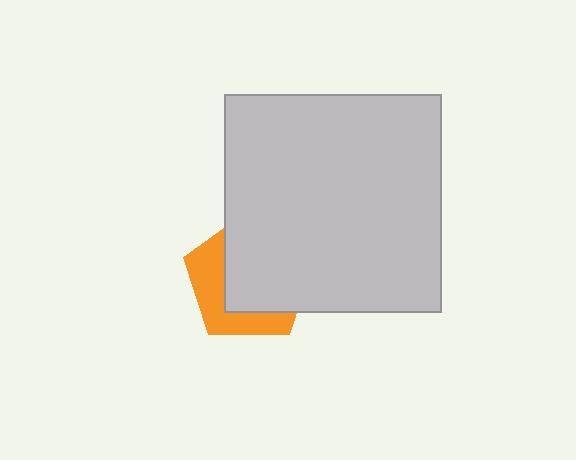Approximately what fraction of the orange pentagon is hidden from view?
Roughly 62% of the orange pentagon is hidden behind the light gray square.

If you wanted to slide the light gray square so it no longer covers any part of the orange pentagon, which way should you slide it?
Slide it toward the upper-right — that is the most direct way to separate the two shapes.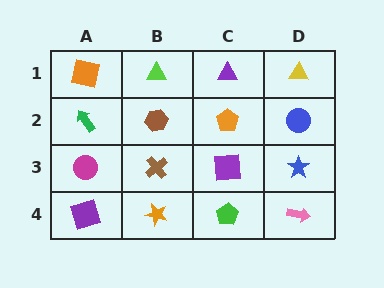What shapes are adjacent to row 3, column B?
A brown hexagon (row 2, column B), an orange star (row 4, column B), a magenta circle (row 3, column A), a purple square (row 3, column C).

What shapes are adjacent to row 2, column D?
A yellow triangle (row 1, column D), a blue star (row 3, column D), an orange pentagon (row 2, column C).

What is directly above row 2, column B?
A lime triangle.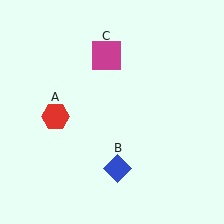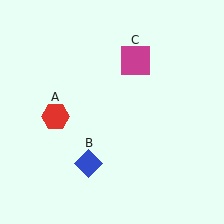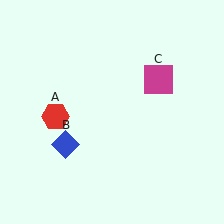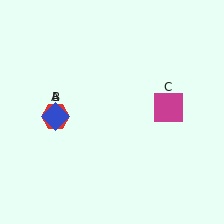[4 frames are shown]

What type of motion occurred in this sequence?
The blue diamond (object B), magenta square (object C) rotated clockwise around the center of the scene.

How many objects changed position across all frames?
2 objects changed position: blue diamond (object B), magenta square (object C).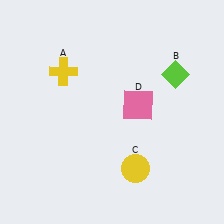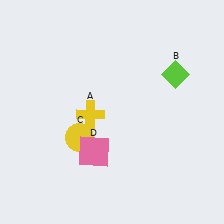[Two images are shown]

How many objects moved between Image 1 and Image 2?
3 objects moved between the two images.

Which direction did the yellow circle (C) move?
The yellow circle (C) moved left.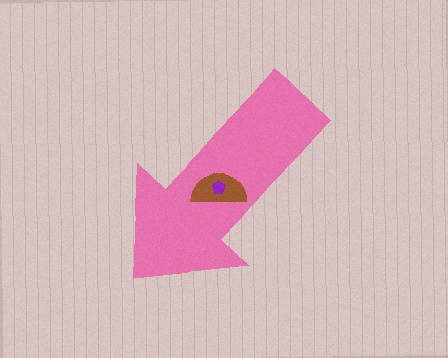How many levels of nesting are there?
3.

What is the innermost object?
The purple pentagon.